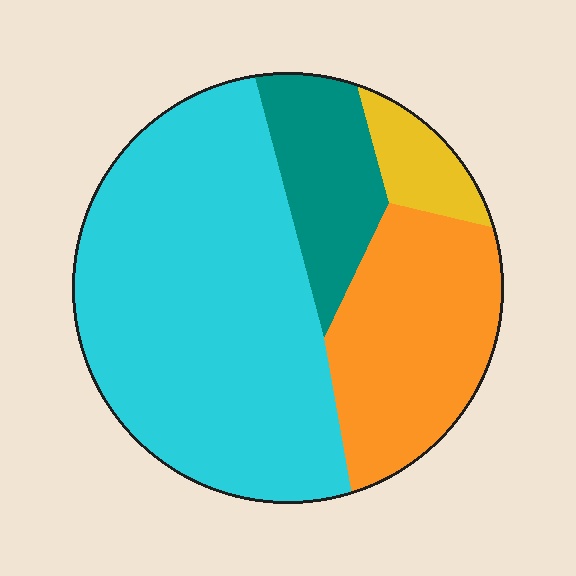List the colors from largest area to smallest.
From largest to smallest: cyan, orange, teal, yellow.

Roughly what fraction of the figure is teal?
Teal takes up about one eighth (1/8) of the figure.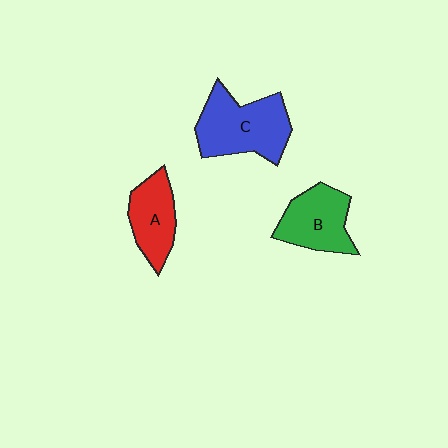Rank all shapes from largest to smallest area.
From largest to smallest: C (blue), B (green), A (red).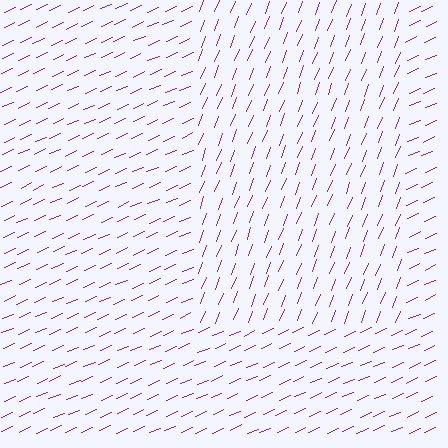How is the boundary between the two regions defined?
The boundary is defined purely by a change in line orientation (approximately 45 degrees difference). All lines are the same color and thickness.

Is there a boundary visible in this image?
Yes, there is a texture boundary formed by a change in line orientation.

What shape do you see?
I see a rectangle.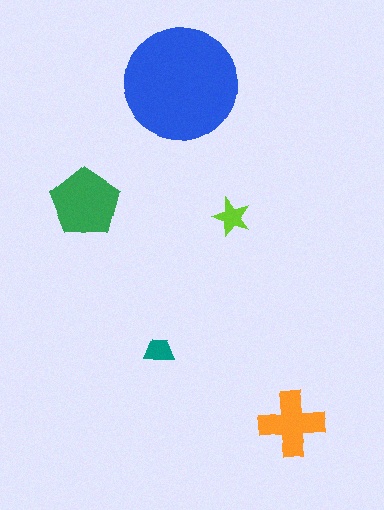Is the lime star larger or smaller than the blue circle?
Smaller.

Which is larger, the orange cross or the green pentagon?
The green pentagon.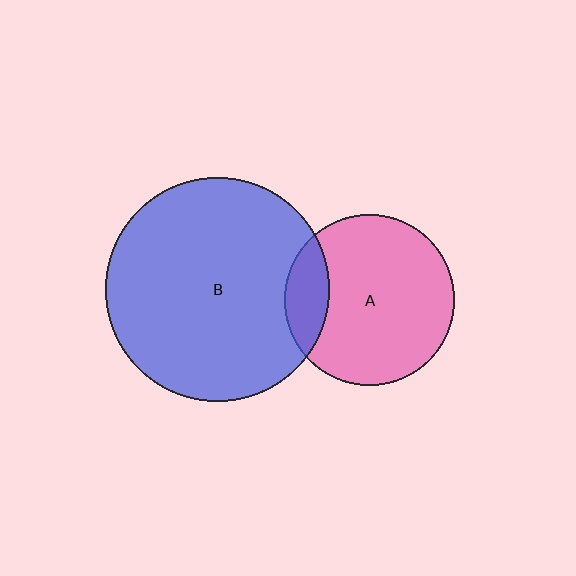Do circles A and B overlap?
Yes.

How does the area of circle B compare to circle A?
Approximately 1.7 times.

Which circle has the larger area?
Circle B (blue).